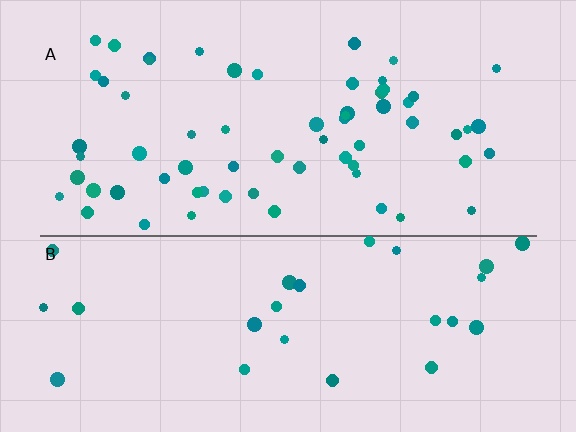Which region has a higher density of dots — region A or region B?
A (the top).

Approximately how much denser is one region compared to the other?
Approximately 2.4× — region A over region B.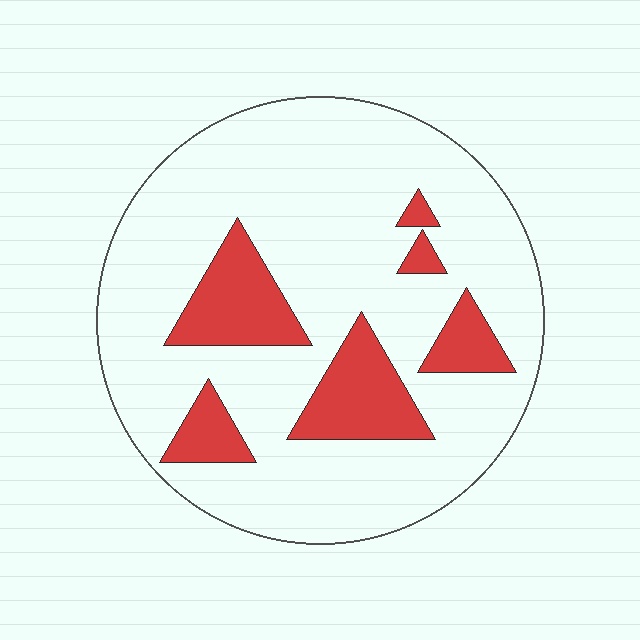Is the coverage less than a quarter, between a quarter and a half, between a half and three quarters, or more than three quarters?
Less than a quarter.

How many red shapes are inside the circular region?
6.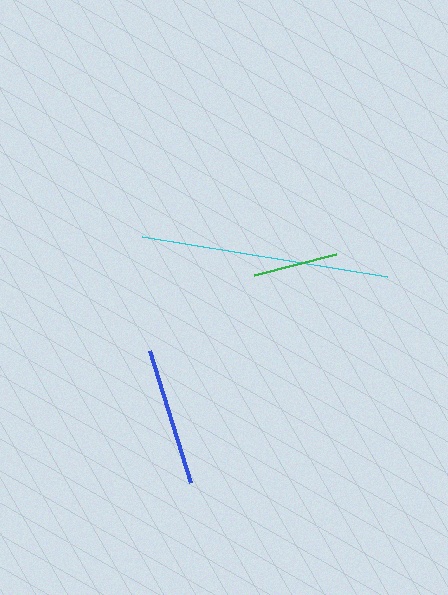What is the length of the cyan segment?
The cyan segment is approximately 247 pixels long.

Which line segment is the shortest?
The green line is the shortest at approximately 85 pixels.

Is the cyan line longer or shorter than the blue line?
The cyan line is longer than the blue line.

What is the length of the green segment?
The green segment is approximately 85 pixels long.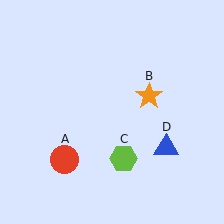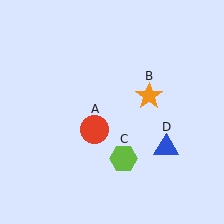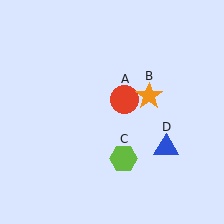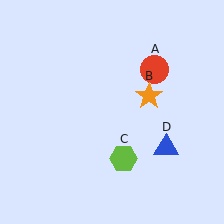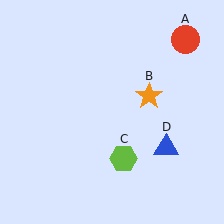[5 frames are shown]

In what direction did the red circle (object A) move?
The red circle (object A) moved up and to the right.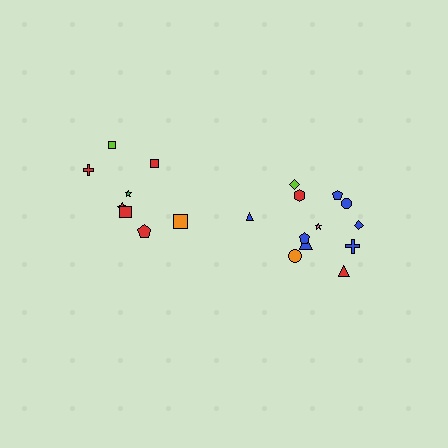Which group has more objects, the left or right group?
The right group.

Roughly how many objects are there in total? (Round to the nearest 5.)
Roughly 20 objects in total.